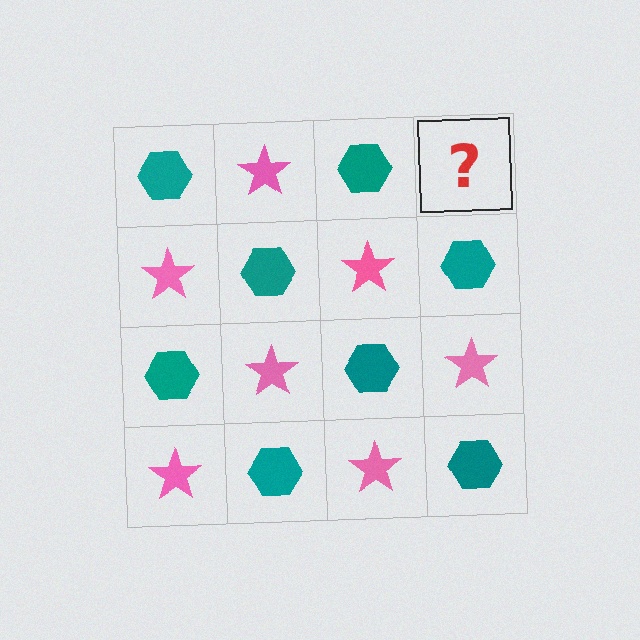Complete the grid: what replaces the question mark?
The question mark should be replaced with a pink star.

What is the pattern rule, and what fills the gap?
The rule is that it alternates teal hexagon and pink star in a checkerboard pattern. The gap should be filled with a pink star.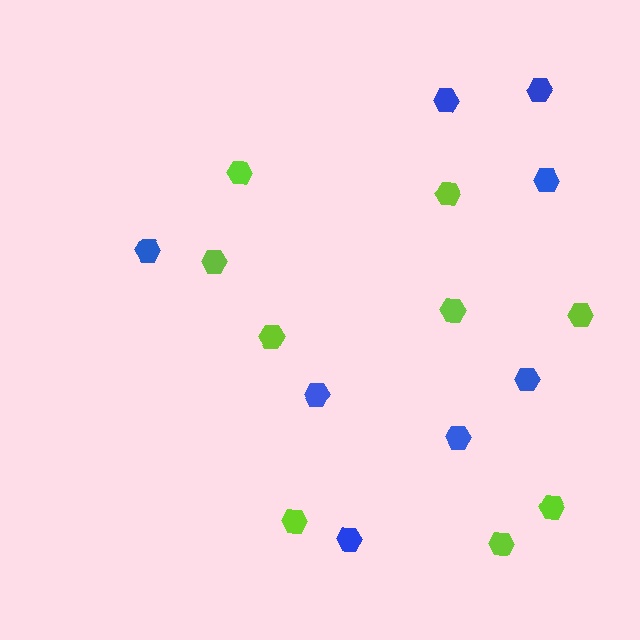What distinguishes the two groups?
There are 2 groups: one group of blue hexagons (8) and one group of lime hexagons (9).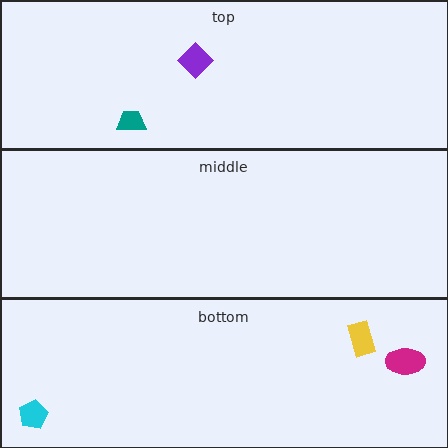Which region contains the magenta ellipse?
The bottom region.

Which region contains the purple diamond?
The top region.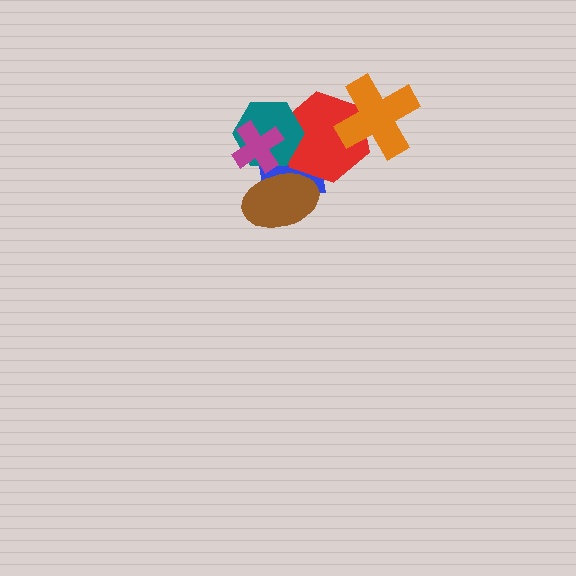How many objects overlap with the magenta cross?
3 objects overlap with the magenta cross.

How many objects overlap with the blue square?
4 objects overlap with the blue square.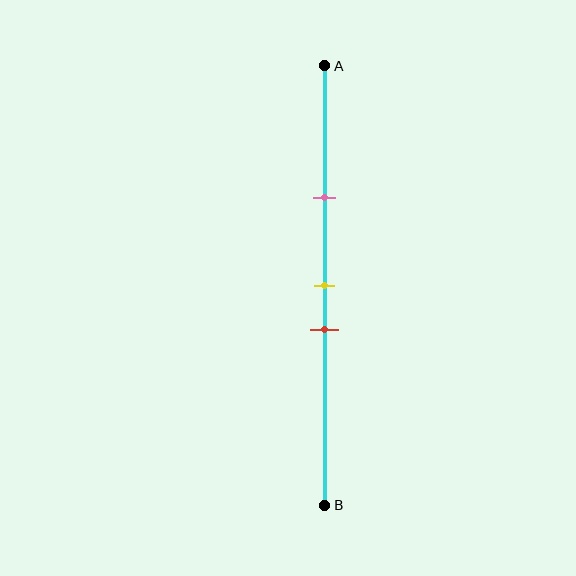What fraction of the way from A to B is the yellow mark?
The yellow mark is approximately 50% (0.5) of the way from A to B.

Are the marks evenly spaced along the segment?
No, the marks are not evenly spaced.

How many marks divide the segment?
There are 3 marks dividing the segment.